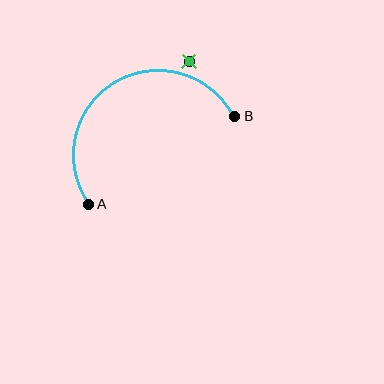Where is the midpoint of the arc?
The arc midpoint is the point on the curve farthest from the straight line joining A and B. It sits above that line.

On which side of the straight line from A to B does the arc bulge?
The arc bulges above the straight line connecting A and B.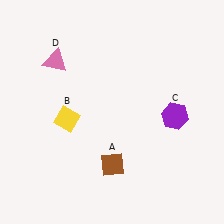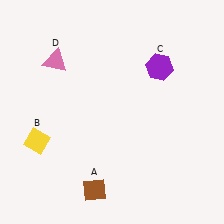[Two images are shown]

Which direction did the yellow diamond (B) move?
The yellow diamond (B) moved left.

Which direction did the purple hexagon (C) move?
The purple hexagon (C) moved up.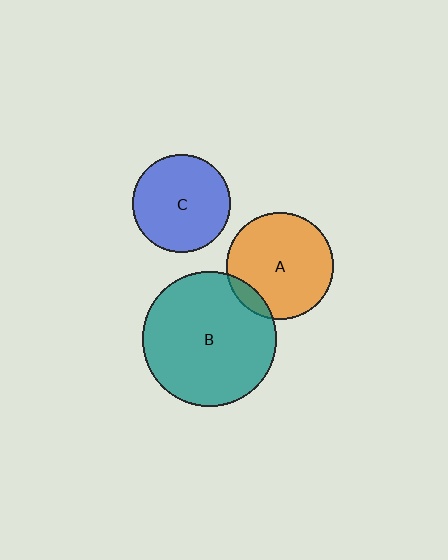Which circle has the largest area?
Circle B (teal).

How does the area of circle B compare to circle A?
Approximately 1.6 times.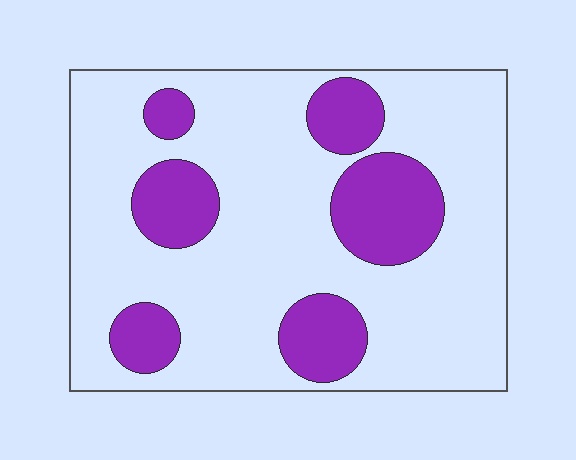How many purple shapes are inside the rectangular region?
6.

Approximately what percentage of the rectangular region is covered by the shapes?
Approximately 25%.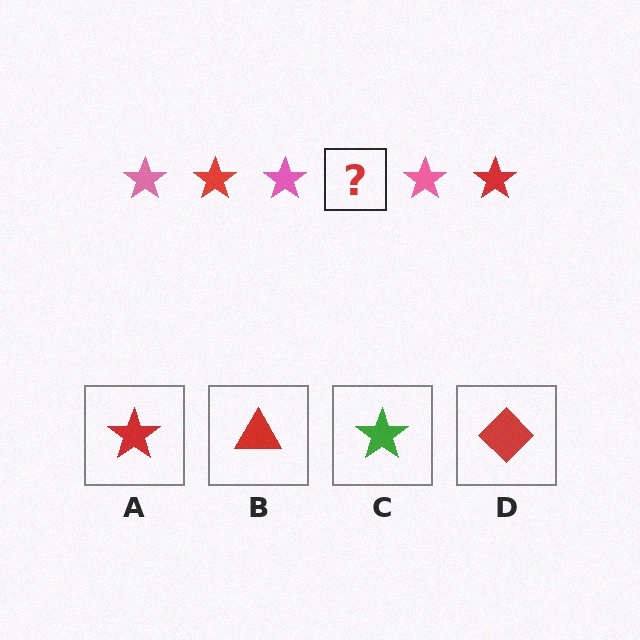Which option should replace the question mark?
Option A.